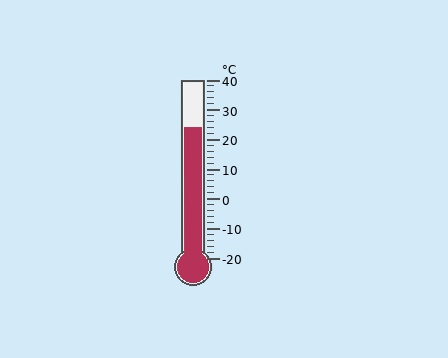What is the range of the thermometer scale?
The thermometer scale ranges from -20°C to 40°C.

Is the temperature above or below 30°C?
The temperature is below 30°C.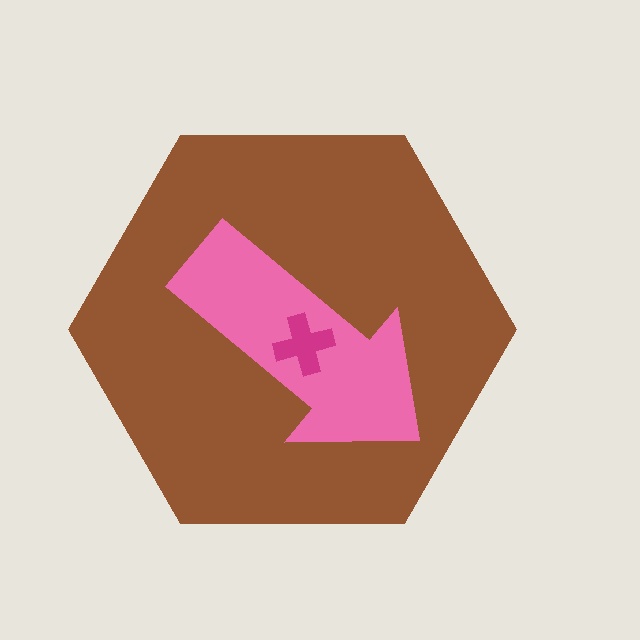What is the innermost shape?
The magenta cross.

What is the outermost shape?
The brown hexagon.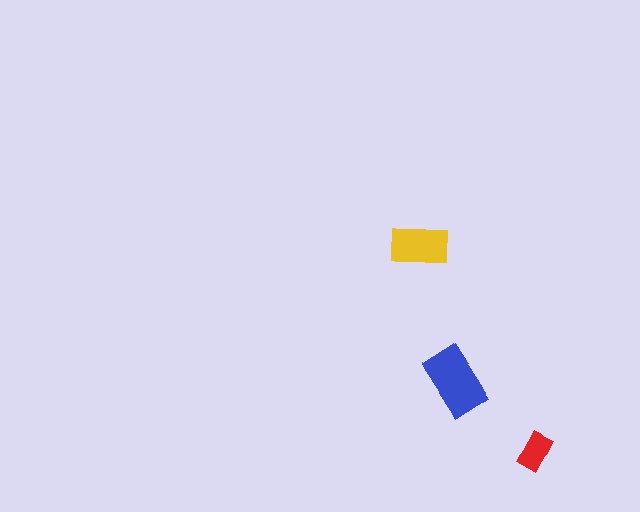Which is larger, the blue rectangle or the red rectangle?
The blue one.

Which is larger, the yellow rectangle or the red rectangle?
The yellow one.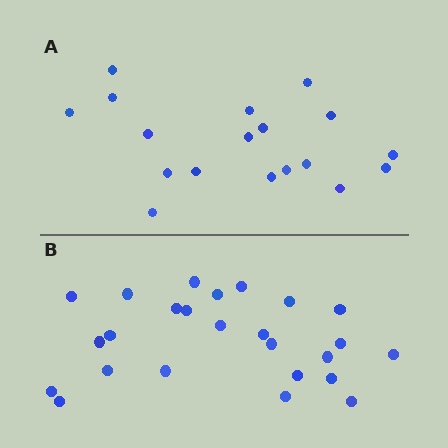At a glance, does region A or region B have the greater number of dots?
Region B (the bottom region) has more dots.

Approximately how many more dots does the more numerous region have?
Region B has roughly 8 or so more dots than region A.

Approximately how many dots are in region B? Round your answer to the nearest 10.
About 20 dots. (The exact count is 25, which rounds to 20.)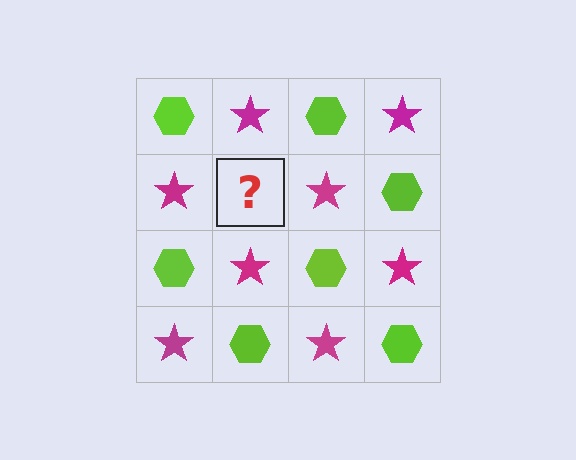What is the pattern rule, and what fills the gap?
The rule is that it alternates lime hexagon and magenta star in a checkerboard pattern. The gap should be filled with a lime hexagon.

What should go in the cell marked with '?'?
The missing cell should contain a lime hexagon.